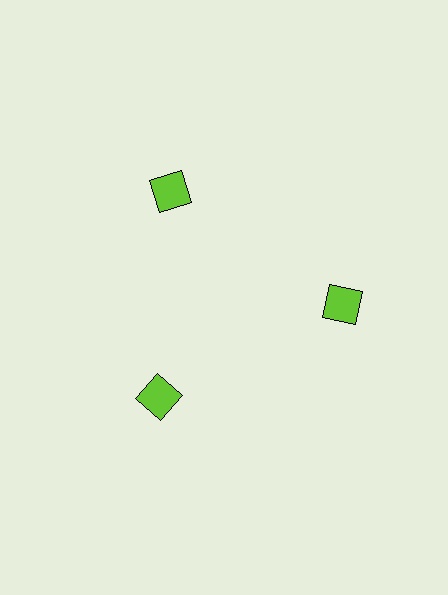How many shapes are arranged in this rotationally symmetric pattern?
There are 3 shapes, arranged in 3 groups of 1.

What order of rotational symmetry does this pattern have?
This pattern has 3-fold rotational symmetry.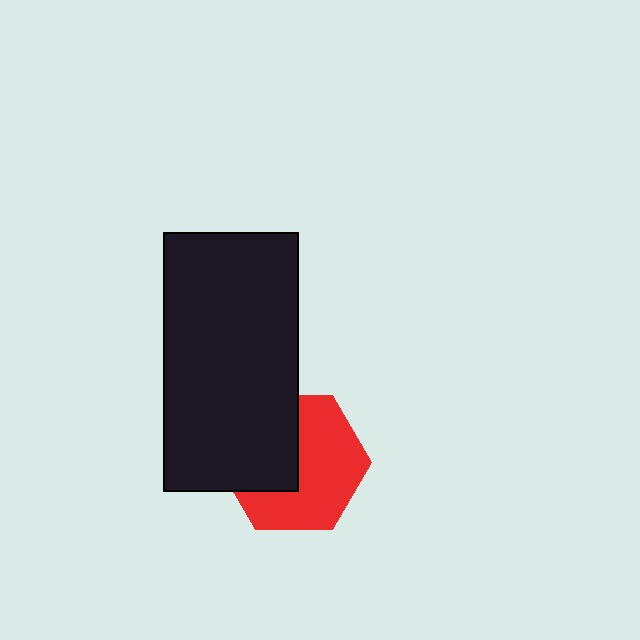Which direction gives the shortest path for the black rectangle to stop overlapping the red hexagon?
Moving toward the upper-left gives the shortest separation.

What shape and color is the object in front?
The object in front is a black rectangle.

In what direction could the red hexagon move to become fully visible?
The red hexagon could move toward the lower-right. That would shift it out from behind the black rectangle entirely.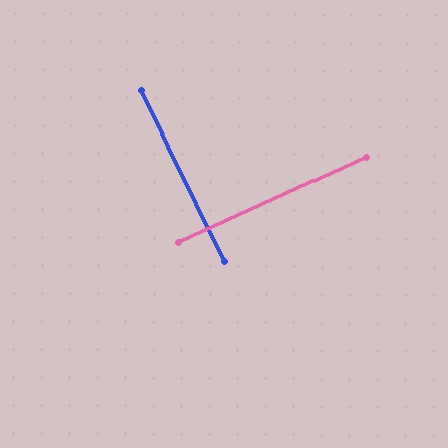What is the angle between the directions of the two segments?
Approximately 89 degrees.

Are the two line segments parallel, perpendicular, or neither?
Perpendicular — they meet at approximately 89°.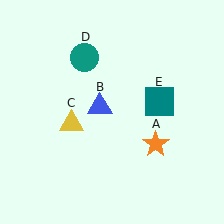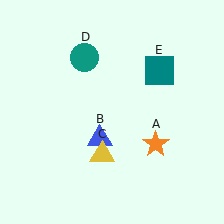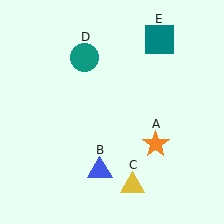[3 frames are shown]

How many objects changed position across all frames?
3 objects changed position: blue triangle (object B), yellow triangle (object C), teal square (object E).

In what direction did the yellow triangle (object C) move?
The yellow triangle (object C) moved down and to the right.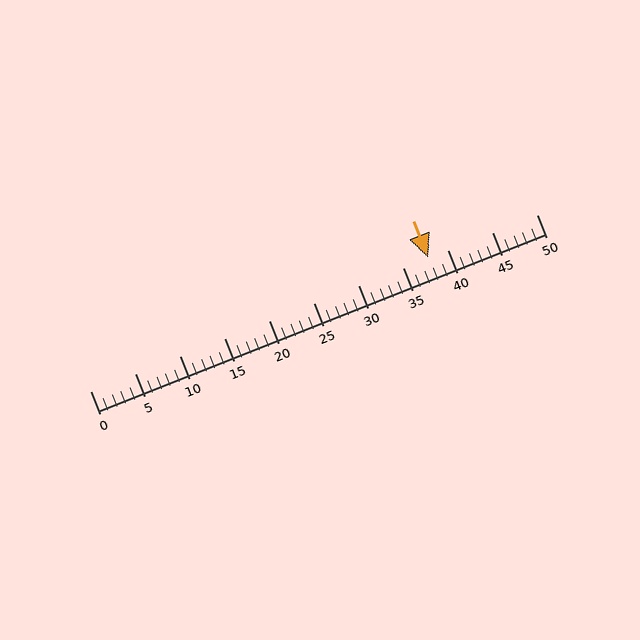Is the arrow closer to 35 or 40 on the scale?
The arrow is closer to 40.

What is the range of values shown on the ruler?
The ruler shows values from 0 to 50.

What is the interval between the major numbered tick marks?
The major tick marks are spaced 5 units apart.